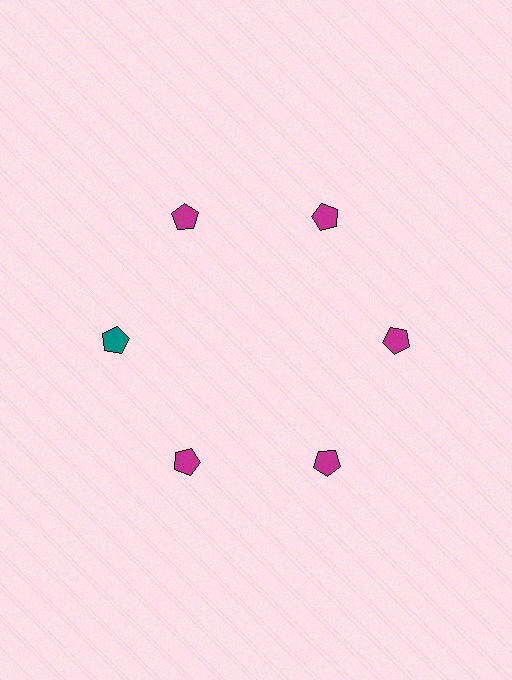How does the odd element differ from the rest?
It has a different color: teal instead of magenta.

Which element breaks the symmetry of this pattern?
The teal pentagon at roughly the 9 o'clock position breaks the symmetry. All other shapes are magenta pentagons.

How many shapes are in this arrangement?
There are 6 shapes arranged in a ring pattern.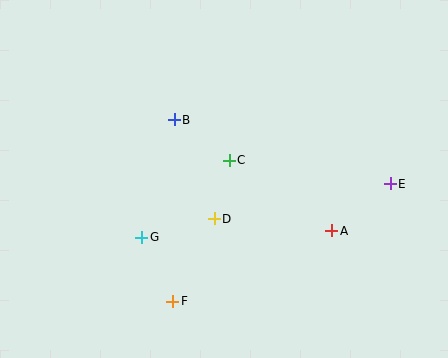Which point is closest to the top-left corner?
Point B is closest to the top-left corner.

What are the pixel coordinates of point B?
Point B is at (174, 120).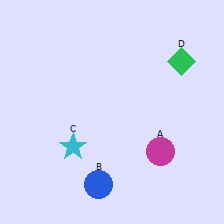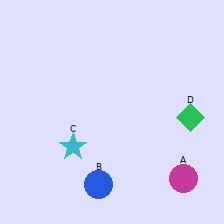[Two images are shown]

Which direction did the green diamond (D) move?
The green diamond (D) moved down.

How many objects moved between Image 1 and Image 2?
2 objects moved between the two images.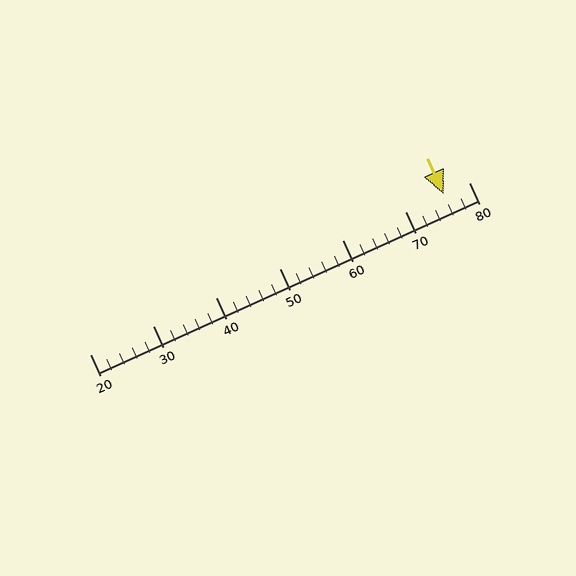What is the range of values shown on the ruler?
The ruler shows values from 20 to 80.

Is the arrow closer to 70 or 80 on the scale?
The arrow is closer to 80.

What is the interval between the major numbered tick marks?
The major tick marks are spaced 10 units apart.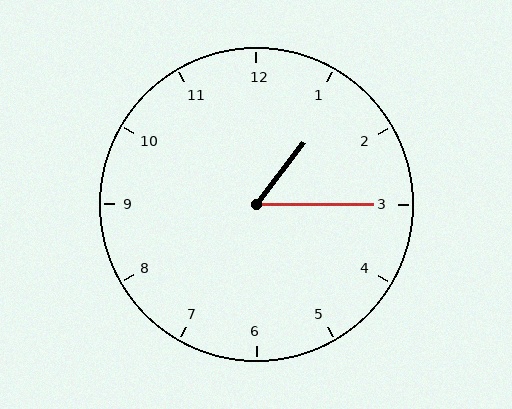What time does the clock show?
1:15.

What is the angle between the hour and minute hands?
Approximately 52 degrees.